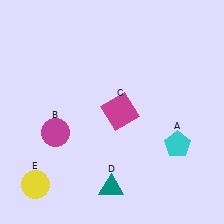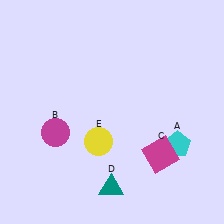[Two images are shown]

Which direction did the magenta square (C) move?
The magenta square (C) moved down.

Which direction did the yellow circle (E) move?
The yellow circle (E) moved right.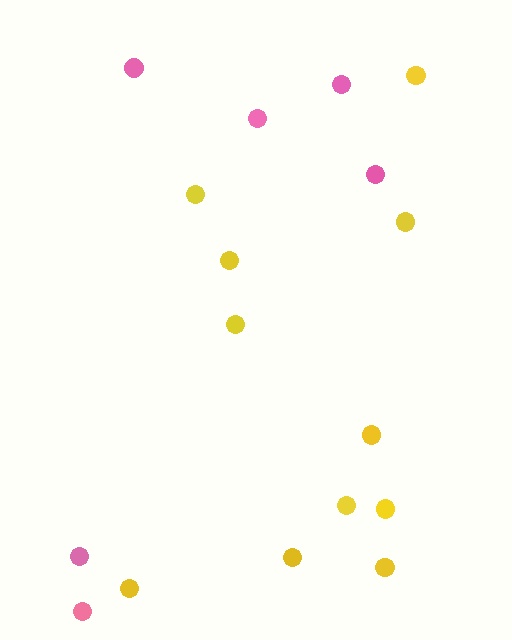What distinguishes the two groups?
There are 2 groups: one group of pink circles (6) and one group of yellow circles (11).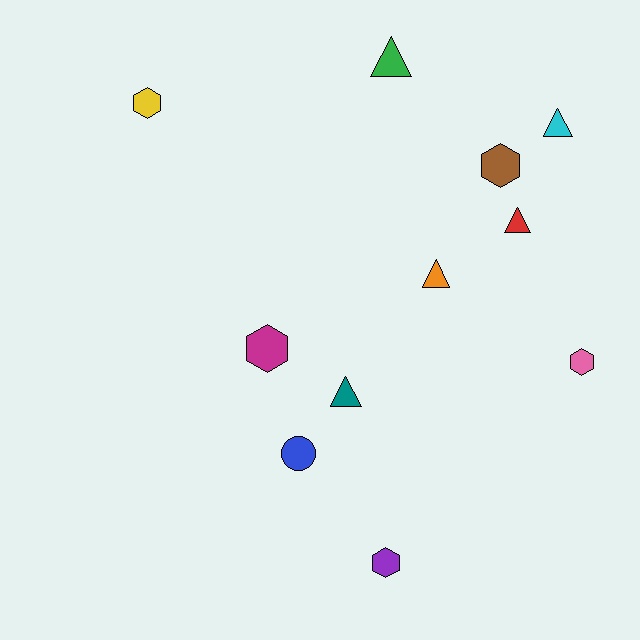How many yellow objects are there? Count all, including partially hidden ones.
There is 1 yellow object.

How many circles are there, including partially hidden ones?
There is 1 circle.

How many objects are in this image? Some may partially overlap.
There are 11 objects.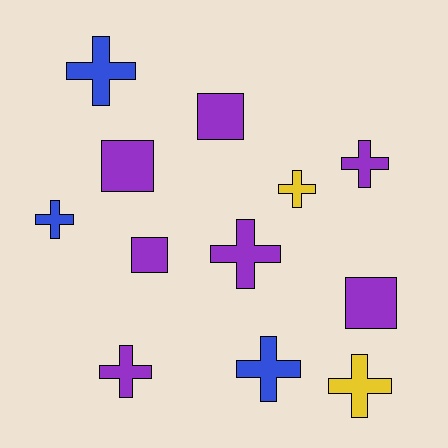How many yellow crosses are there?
There are 2 yellow crosses.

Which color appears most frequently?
Purple, with 7 objects.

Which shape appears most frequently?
Cross, with 8 objects.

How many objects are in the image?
There are 12 objects.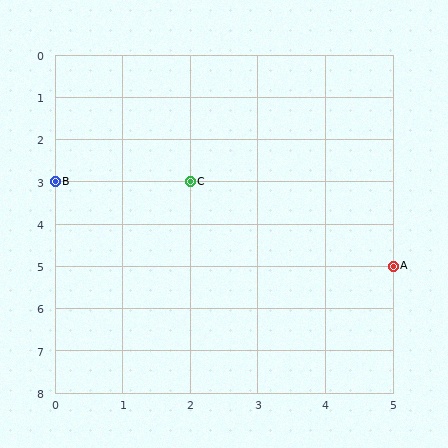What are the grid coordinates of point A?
Point A is at grid coordinates (5, 5).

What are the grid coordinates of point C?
Point C is at grid coordinates (2, 3).